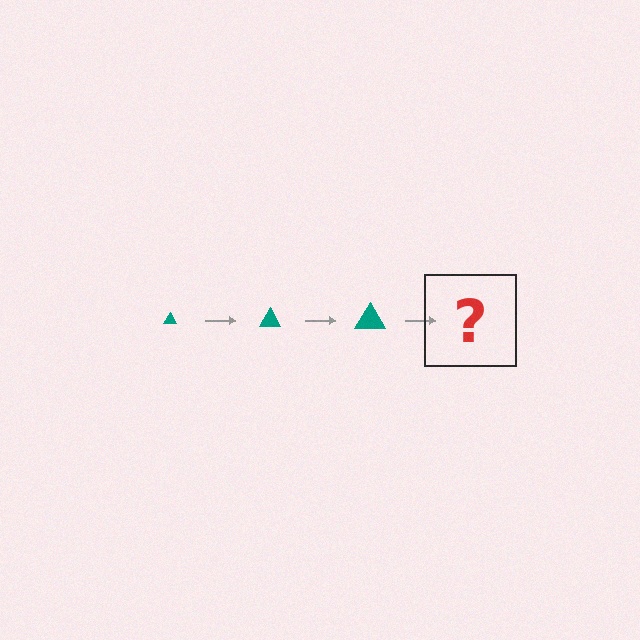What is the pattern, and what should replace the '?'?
The pattern is that the triangle gets progressively larger each step. The '?' should be a teal triangle, larger than the previous one.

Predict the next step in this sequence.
The next step is a teal triangle, larger than the previous one.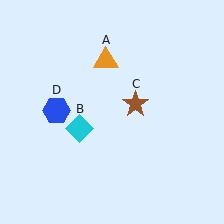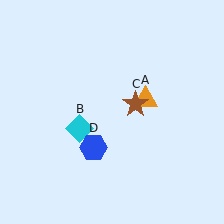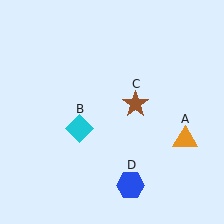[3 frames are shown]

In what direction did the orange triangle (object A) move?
The orange triangle (object A) moved down and to the right.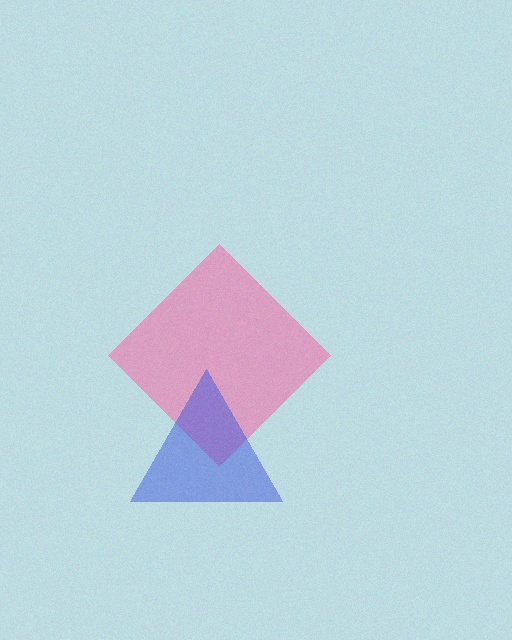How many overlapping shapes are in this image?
There are 2 overlapping shapes in the image.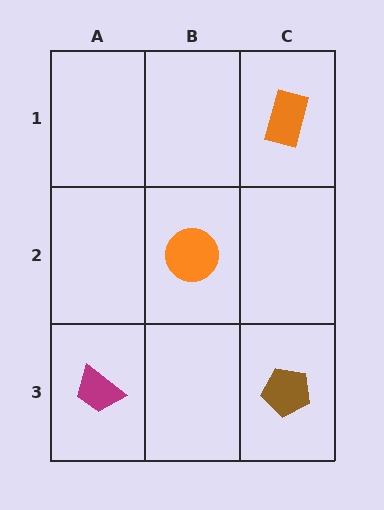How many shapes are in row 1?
1 shape.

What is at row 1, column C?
An orange rectangle.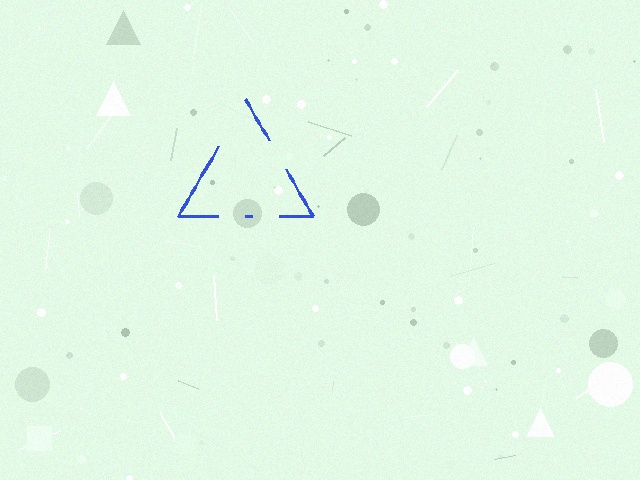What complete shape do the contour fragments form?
The contour fragments form a triangle.